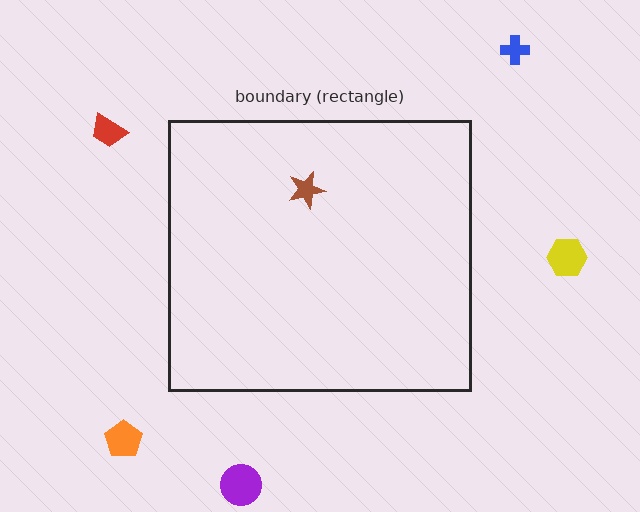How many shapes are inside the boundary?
1 inside, 5 outside.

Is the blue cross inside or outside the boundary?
Outside.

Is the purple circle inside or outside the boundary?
Outside.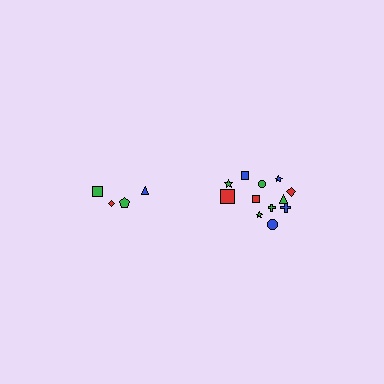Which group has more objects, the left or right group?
The right group.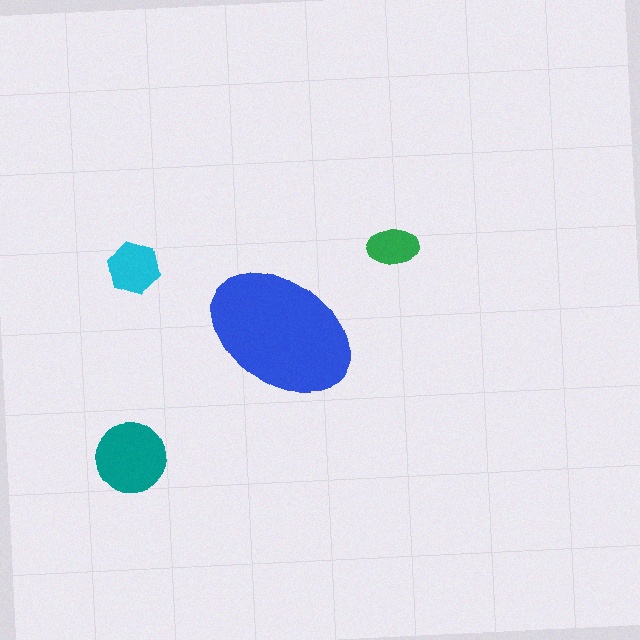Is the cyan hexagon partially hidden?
No, the cyan hexagon is fully visible.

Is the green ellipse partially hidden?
No, the green ellipse is fully visible.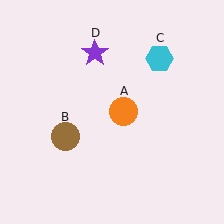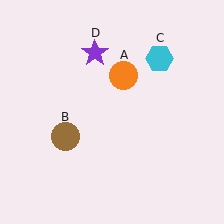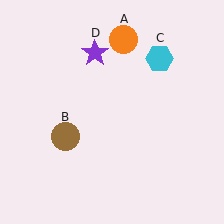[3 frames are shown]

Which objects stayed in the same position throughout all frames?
Brown circle (object B) and cyan hexagon (object C) and purple star (object D) remained stationary.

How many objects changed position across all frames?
1 object changed position: orange circle (object A).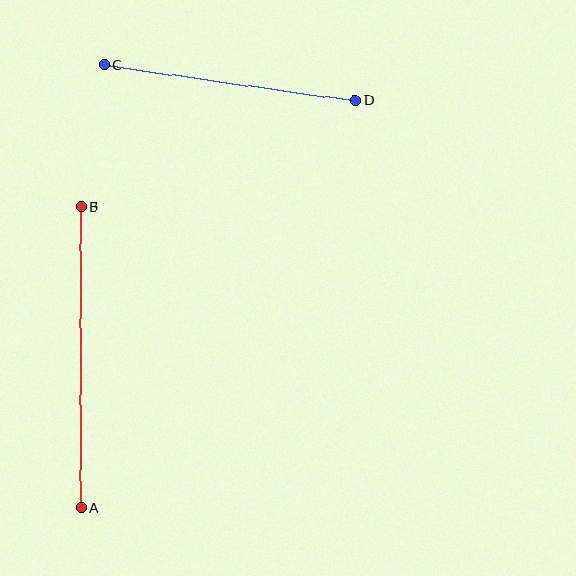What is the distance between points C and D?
The distance is approximately 253 pixels.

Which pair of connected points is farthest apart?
Points A and B are farthest apart.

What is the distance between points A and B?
The distance is approximately 301 pixels.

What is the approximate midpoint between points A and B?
The midpoint is at approximately (81, 357) pixels.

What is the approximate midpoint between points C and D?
The midpoint is at approximately (230, 83) pixels.